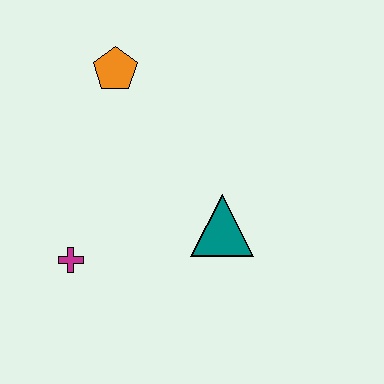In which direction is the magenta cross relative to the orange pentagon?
The magenta cross is below the orange pentagon.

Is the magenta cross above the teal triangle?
No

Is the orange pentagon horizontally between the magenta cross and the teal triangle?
Yes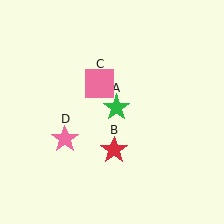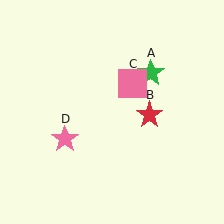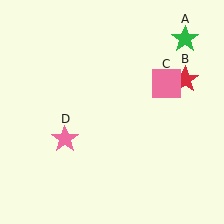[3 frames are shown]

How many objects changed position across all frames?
3 objects changed position: green star (object A), red star (object B), pink square (object C).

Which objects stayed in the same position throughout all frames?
Pink star (object D) remained stationary.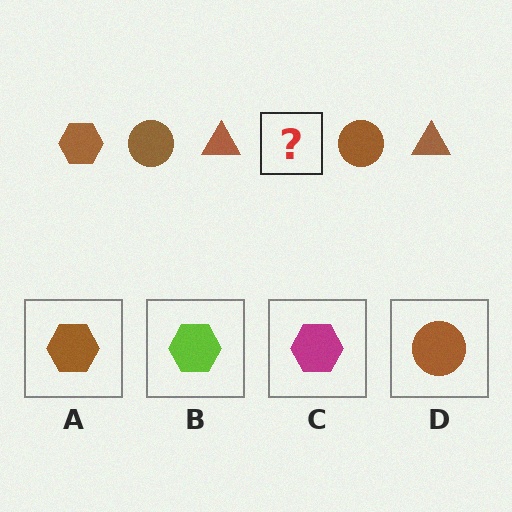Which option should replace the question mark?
Option A.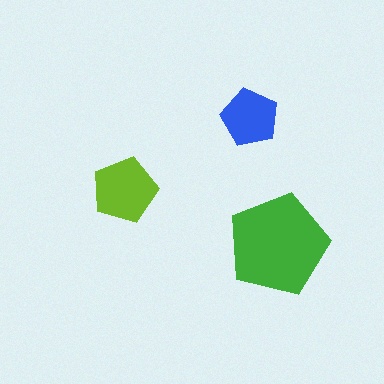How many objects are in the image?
There are 3 objects in the image.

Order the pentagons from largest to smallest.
the green one, the lime one, the blue one.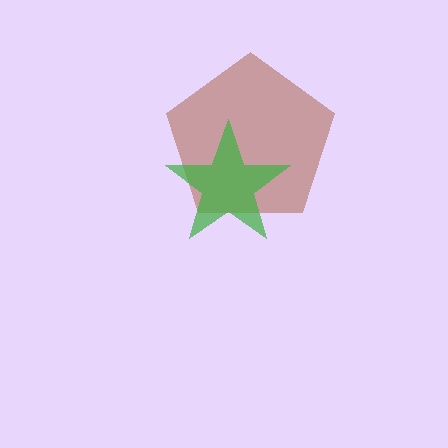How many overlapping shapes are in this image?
There are 2 overlapping shapes in the image.